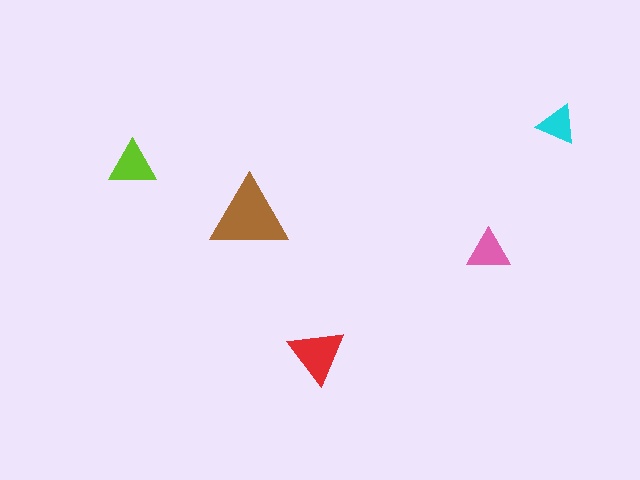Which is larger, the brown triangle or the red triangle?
The brown one.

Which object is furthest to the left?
The lime triangle is leftmost.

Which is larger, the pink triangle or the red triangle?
The red one.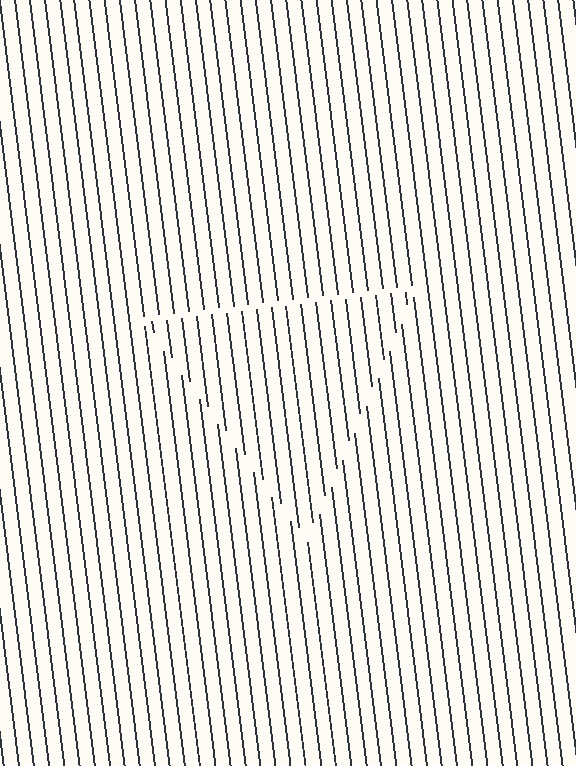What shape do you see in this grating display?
An illusory triangle. The interior of the shape contains the same grating, shifted by half a period — the contour is defined by the phase discontinuity where line-ends from the inner and outer gratings abut.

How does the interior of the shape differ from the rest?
The interior of the shape contains the same grating, shifted by half a period — the contour is defined by the phase discontinuity where line-ends from the inner and outer gratings abut.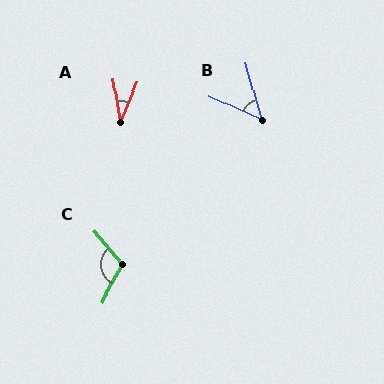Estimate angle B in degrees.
Approximately 50 degrees.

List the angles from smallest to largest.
A (32°), B (50°), C (109°).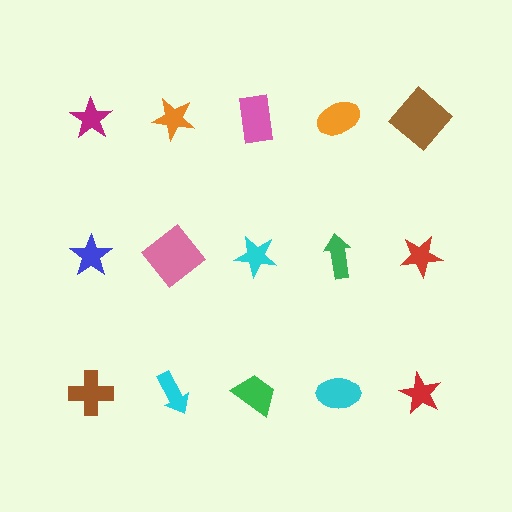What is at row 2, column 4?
A green arrow.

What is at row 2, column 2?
A pink diamond.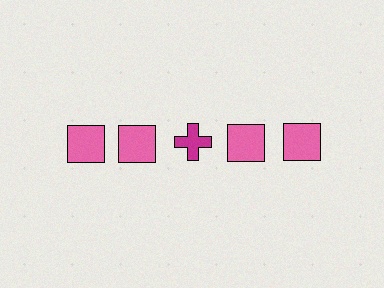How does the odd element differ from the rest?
It differs in both color (magenta instead of pink) and shape (cross instead of square).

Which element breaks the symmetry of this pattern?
The magenta cross in the top row, center column breaks the symmetry. All other shapes are pink squares.